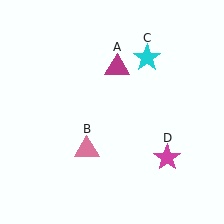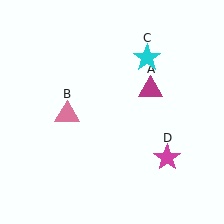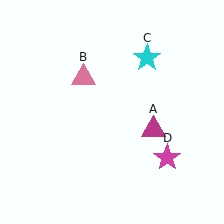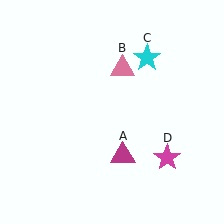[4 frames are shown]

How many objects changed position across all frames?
2 objects changed position: magenta triangle (object A), pink triangle (object B).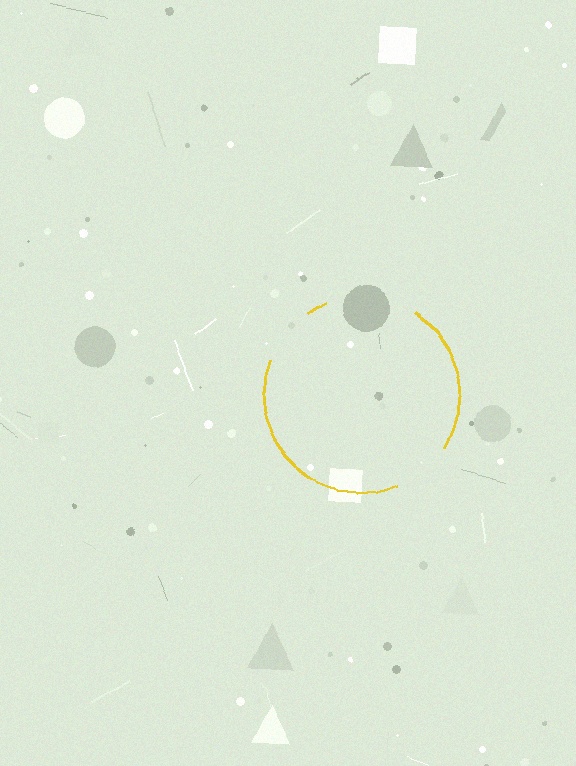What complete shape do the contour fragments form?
The contour fragments form a circle.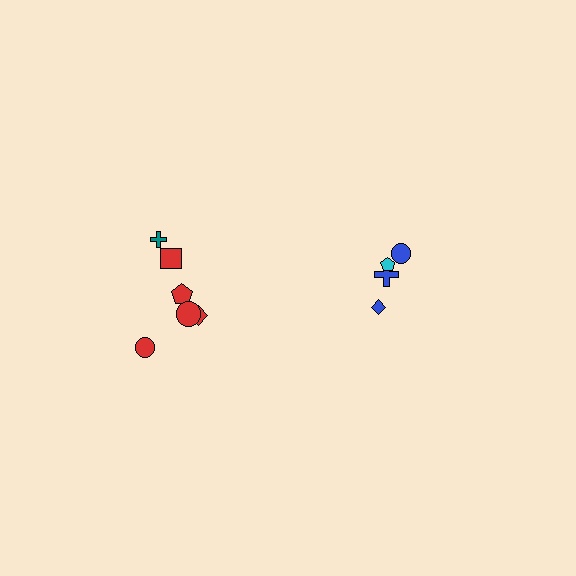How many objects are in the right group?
There are 4 objects.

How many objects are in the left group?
There are 6 objects.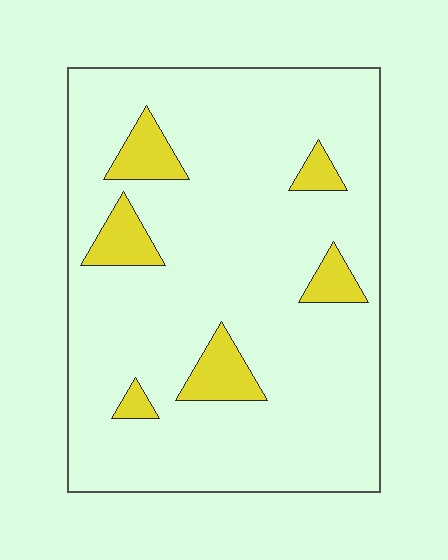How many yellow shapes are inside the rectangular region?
6.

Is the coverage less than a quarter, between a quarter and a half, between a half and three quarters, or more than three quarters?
Less than a quarter.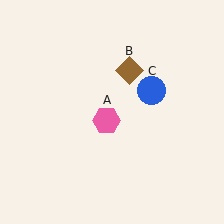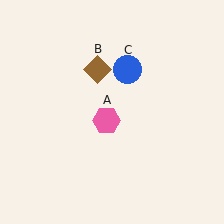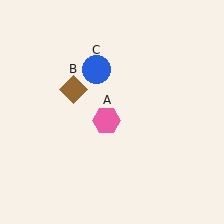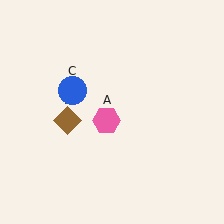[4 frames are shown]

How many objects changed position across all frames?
2 objects changed position: brown diamond (object B), blue circle (object C).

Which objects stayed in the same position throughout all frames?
Pink hexagon (object A) remained stationary.